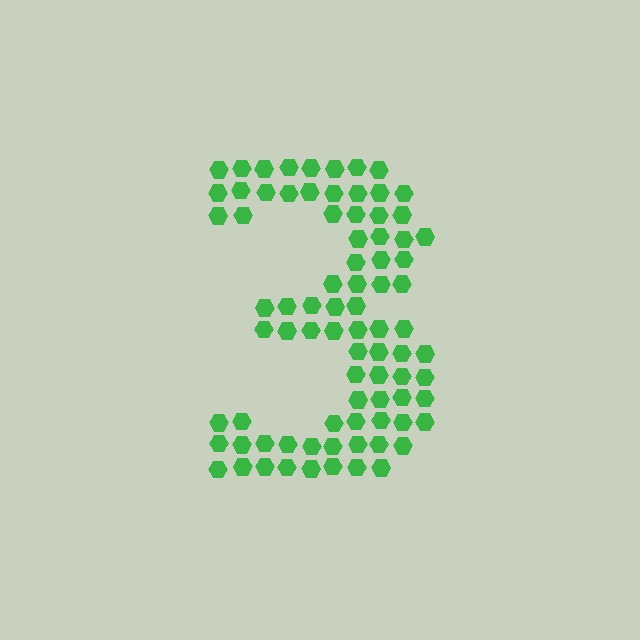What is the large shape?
The large shape is the digit 3.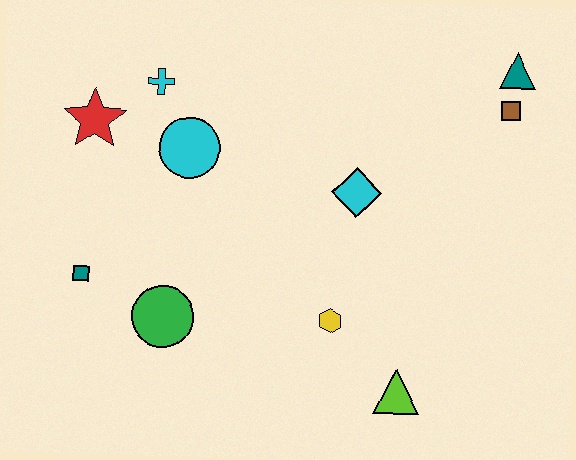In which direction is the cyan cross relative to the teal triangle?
The cyan cross is to the left of the teal triangle.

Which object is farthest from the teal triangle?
The teal square is farthest from the teal triangle.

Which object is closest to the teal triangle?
The brown square is closest to the teal triangle.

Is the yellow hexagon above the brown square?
No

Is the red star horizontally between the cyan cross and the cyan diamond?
No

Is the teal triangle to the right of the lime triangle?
Yes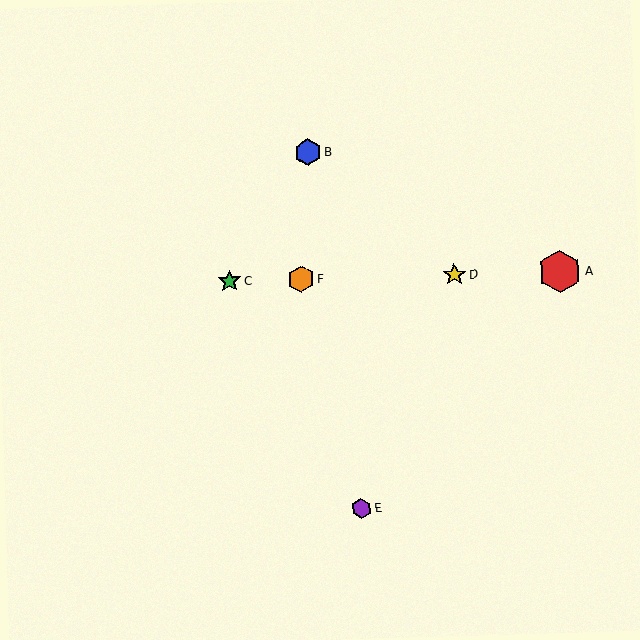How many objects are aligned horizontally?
4 objects (A, C, D, F) are aligned horizontally.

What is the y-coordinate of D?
Object D is at y≈275.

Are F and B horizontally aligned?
No, F is at y≈279 and B is at y≈152.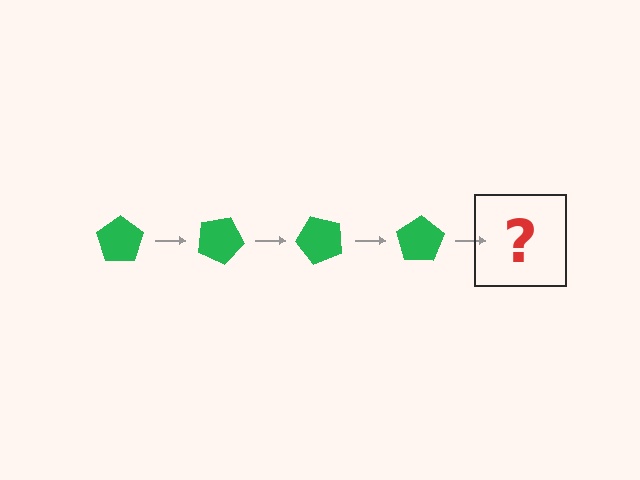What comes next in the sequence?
The next element should be a green pentagon rotated 100 degrees.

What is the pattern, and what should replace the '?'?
The pattern is that the pentagon rotates 25 degrees each step. The '?' should be a green pentagon rotated 100 degrees.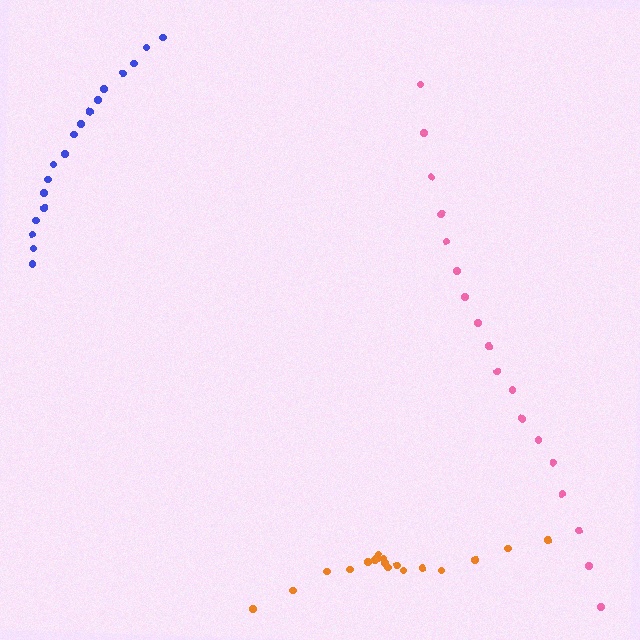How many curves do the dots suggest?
There are 3 distinct paths.